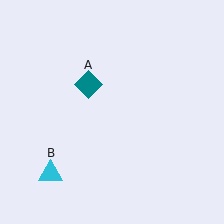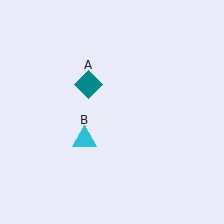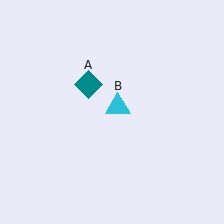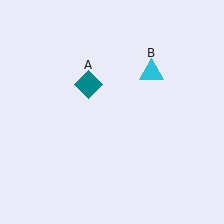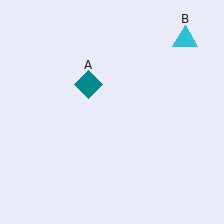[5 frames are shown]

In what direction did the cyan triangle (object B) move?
The cyan triangle (object B) moved up and to the right.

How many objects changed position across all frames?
1 object changed position: cyan triangle (object B).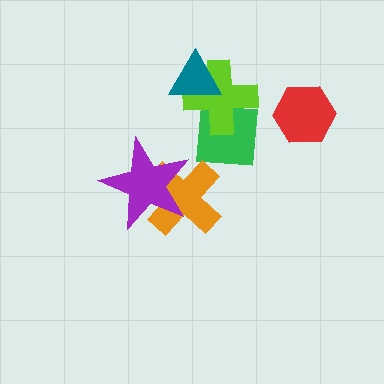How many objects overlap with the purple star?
1 object overlaps with the purple star.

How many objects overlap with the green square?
1 object overlaps with the green square.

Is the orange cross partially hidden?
Yes, it is partially covered by another shape.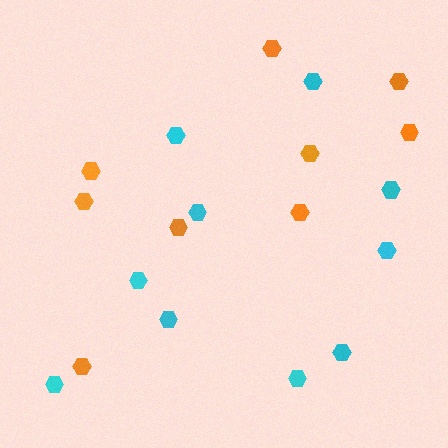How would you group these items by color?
There are 2 groups: one group of orange hexagons (9) and one group of cyan hexagons (10).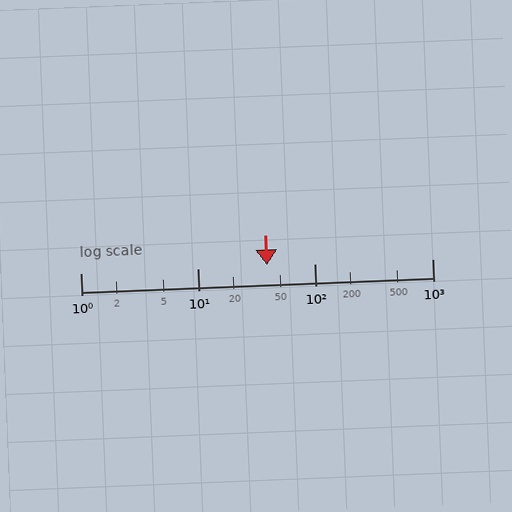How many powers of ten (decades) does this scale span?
The scale spans 3 decades, from 1 to 1000.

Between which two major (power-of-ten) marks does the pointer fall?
The pointer is between 10 and 100.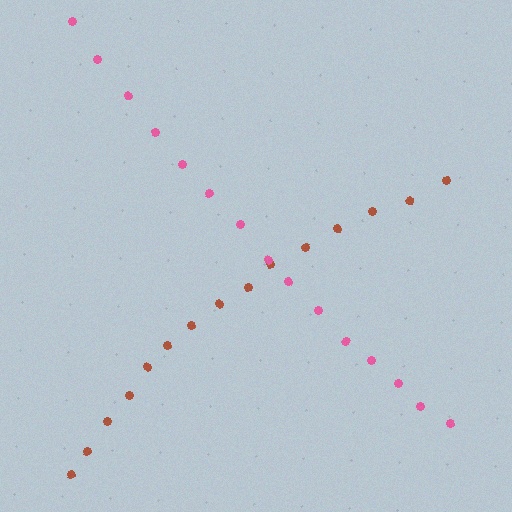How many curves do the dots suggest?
There are 2 distinct paths.